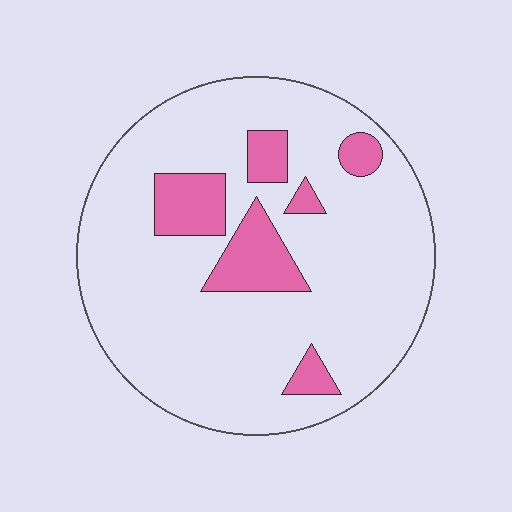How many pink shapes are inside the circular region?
6.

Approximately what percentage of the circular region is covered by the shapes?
Approximately 15%.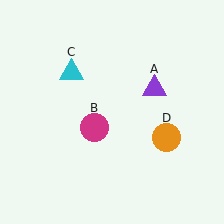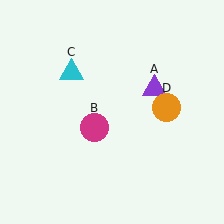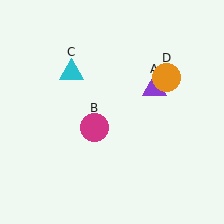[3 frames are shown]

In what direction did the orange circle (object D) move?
The orange circle (object D) moved up.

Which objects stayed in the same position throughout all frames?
Purple triangle (object A) and magenta circle (object B) and cyan triangle (object C) remained stationary.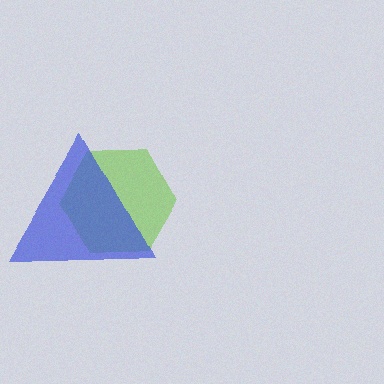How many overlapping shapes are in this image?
There are 2 overlapping shapes in the image.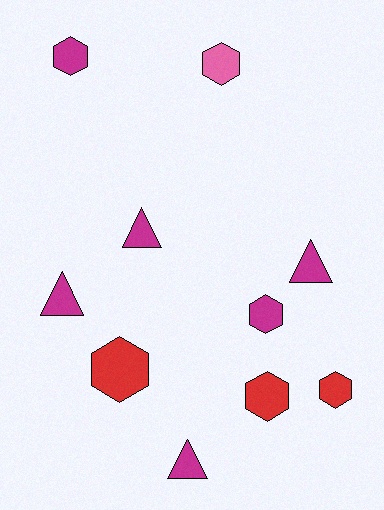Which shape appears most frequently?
Hexagon, with 6 objects.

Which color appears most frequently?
Magenta, with 6 objects.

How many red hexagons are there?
There are 3 red hexagons.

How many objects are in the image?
There are 10 objects.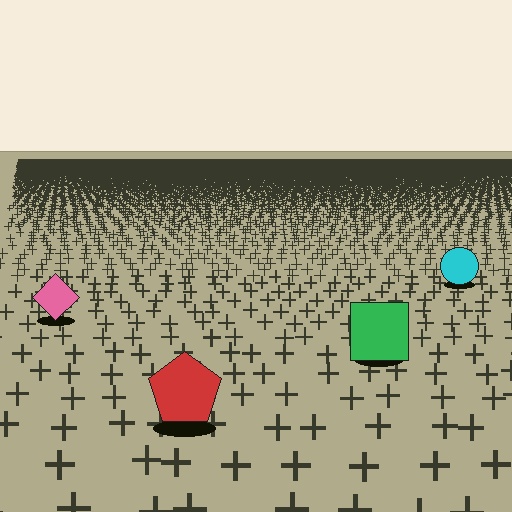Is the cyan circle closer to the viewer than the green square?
No. The green square is closer — you can tell from the texture gradient: the ground texture is coarser near it.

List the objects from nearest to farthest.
From nearest to farthest: the red pentagon, the green square, the pink diamond, the cyan circle.